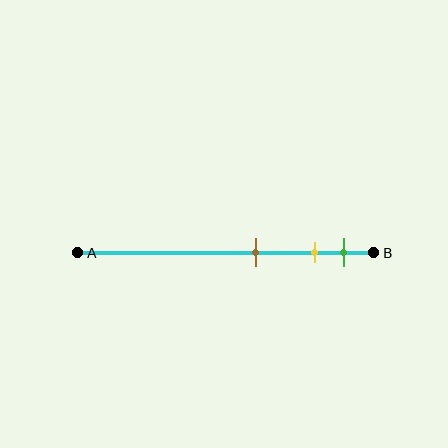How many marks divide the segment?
There are 3 marks dividing the segment.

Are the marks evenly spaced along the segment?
No, the marks are not evenly spaced.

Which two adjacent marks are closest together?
The yellow and green marks are the closest adjacent pair.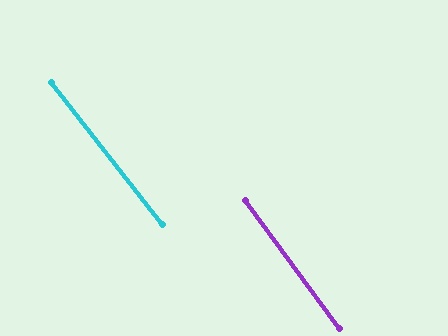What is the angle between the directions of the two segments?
Approximately 1 degree.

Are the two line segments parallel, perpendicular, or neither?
Parallel — their directions differ by only 1.5°.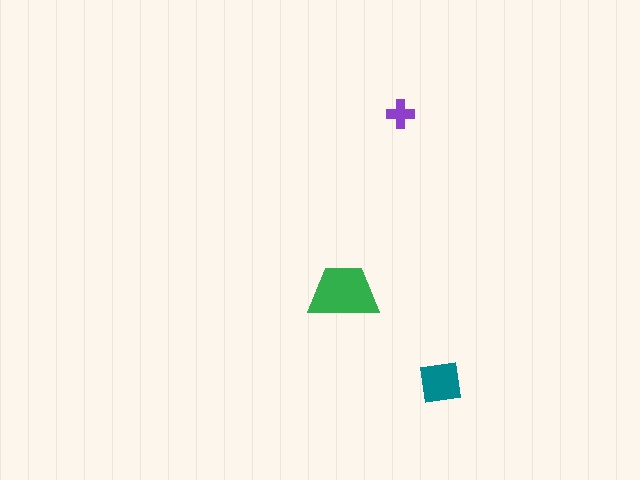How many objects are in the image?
There are 3 objects in the image.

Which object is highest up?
The purple cross is topmost.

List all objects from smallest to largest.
The purple cross, the teal square, the green trapezoid.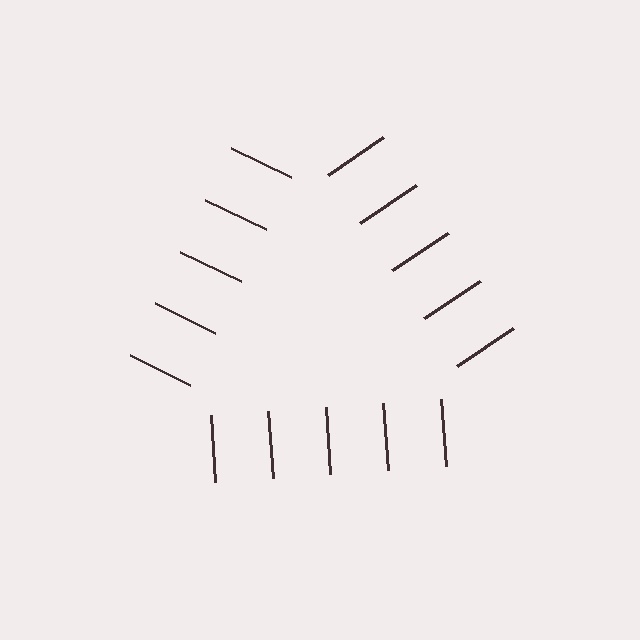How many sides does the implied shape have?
3 sides — the line-ends trace a triangle.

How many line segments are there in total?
15 — 5 along each of the 3 edges.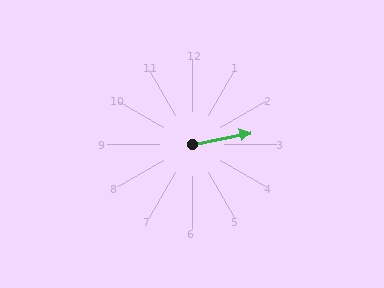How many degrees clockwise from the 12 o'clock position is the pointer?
Approximately 79 degrees.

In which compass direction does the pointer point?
East.